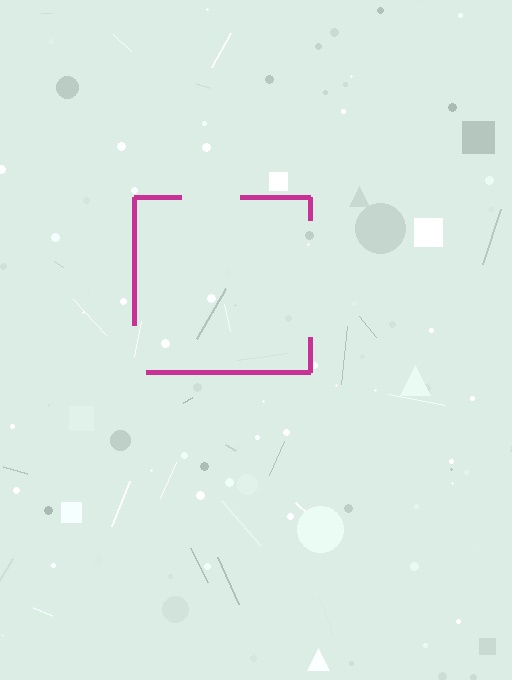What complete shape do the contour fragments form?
The contour fragments form a square.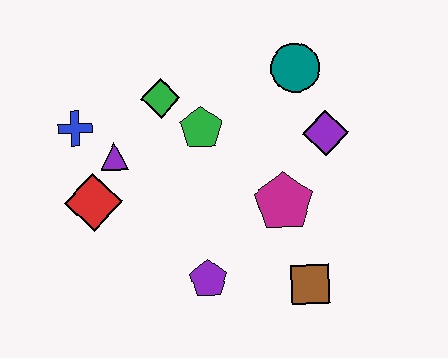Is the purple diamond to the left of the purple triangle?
No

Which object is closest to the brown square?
The magenta pentagon is closest to the brown square.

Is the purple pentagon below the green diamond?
Yes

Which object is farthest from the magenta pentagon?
The blue cross is farthest from the magenta pentagon.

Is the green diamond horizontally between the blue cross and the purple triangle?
No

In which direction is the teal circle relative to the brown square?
The teal circle is above the brown square.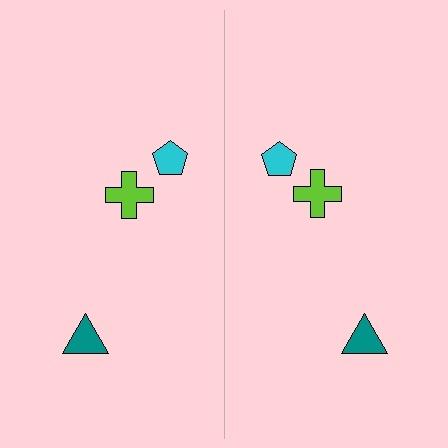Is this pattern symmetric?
Yes, this pattern has bilateral (reflection) symmetry.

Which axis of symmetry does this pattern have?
The pattern has a vertical axis of symmetry running through the center of the image.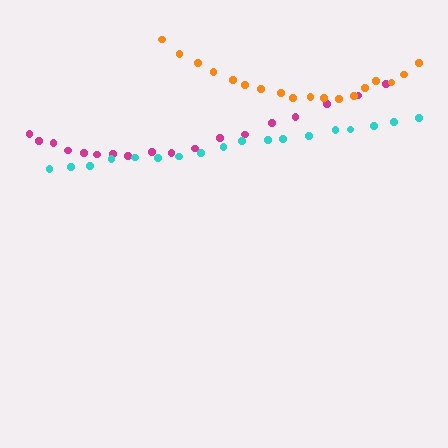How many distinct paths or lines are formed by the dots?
There are 3 distinct paths.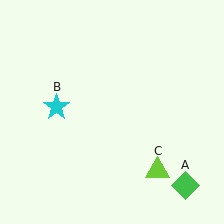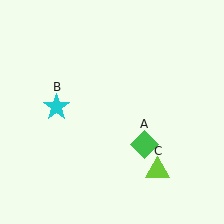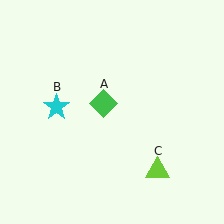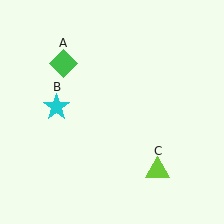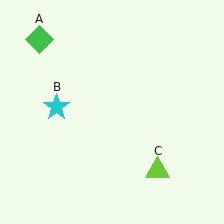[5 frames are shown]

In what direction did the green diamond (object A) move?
The green diamond (object A) moved up and to the left.